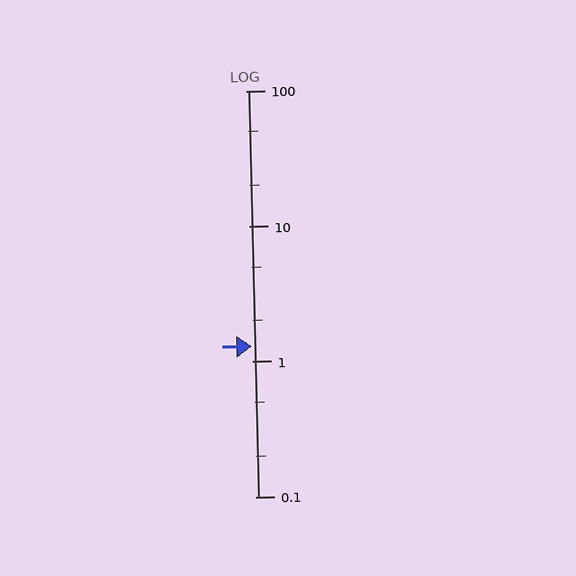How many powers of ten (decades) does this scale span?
The scale spans 3 decades, from 0.1 to 100.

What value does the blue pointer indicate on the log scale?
The pointer indicates approximately 1.3.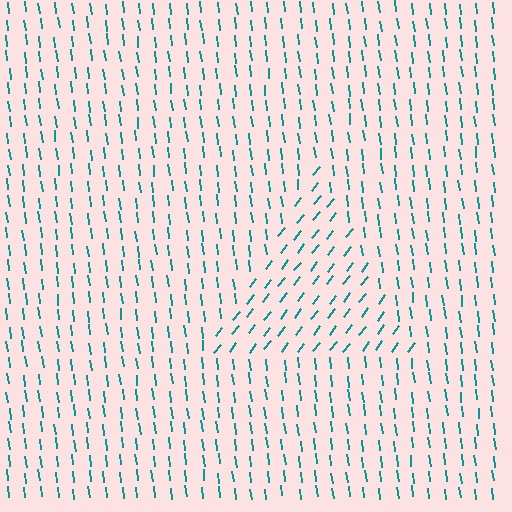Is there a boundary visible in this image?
Yes, there is a texture boundary formed by a change in line orientation.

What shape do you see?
I see a triangle.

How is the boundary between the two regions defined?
The boundary is defined purely by a change in line orientation (approximately 45 degrees difference). All lines are the same color and thickness.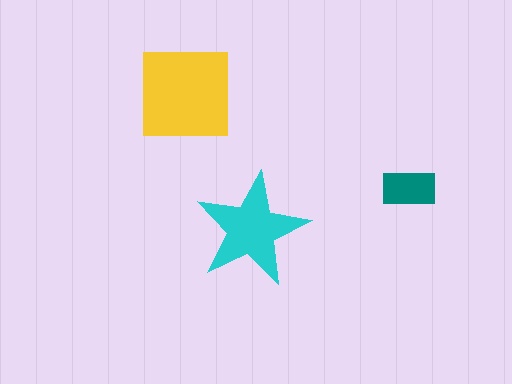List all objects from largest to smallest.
The yellow square, the cyan star, the teal rectangle.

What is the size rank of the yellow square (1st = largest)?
1st.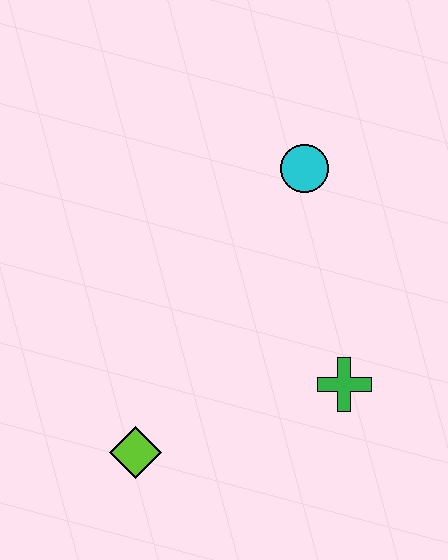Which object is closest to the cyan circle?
The green cross is closest to the cyan circle.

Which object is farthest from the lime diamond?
The cyan circle is farthest from the lime diamond.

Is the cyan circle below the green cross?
No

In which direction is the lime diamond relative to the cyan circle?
The lime diamond is below the cyan circle.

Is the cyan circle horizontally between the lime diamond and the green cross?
Yes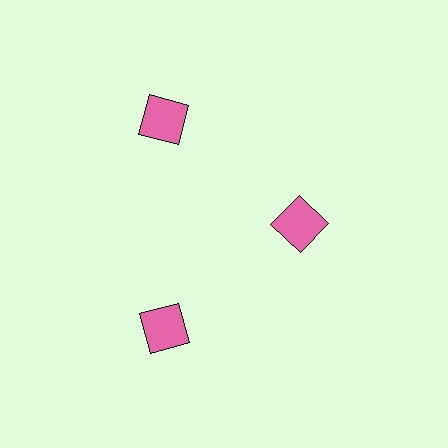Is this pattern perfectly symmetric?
No. The 3 pink squares are arranged in a ring, but one element near the 3 o'clock position is pulled inward toward the center, breaking the 3-fold rotational symmetry.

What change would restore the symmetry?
The symmetry would be restored by moving it outward, back onto the ring so that all 3 squares sit at equal angles and equal distance from the center.